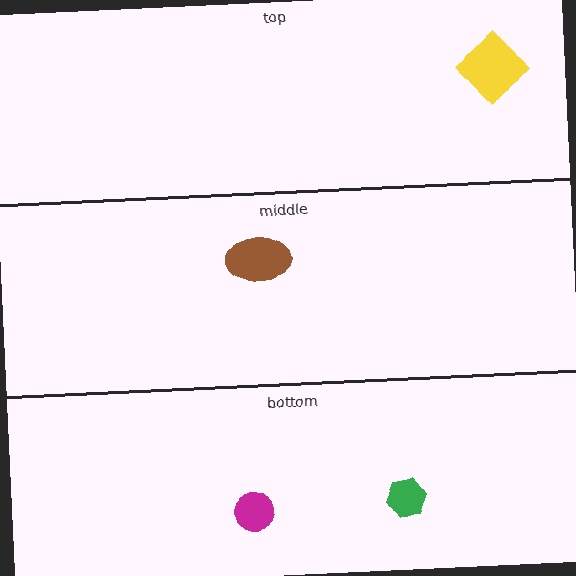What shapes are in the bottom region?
The green hexagon, the magenta circle.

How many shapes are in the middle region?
1.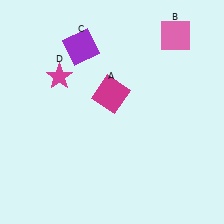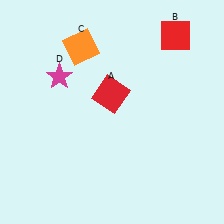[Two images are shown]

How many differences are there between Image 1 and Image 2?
There are 3 differences between the two images.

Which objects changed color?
A changed from magenta to red. B changed from pink to red. C changed from purple to orange.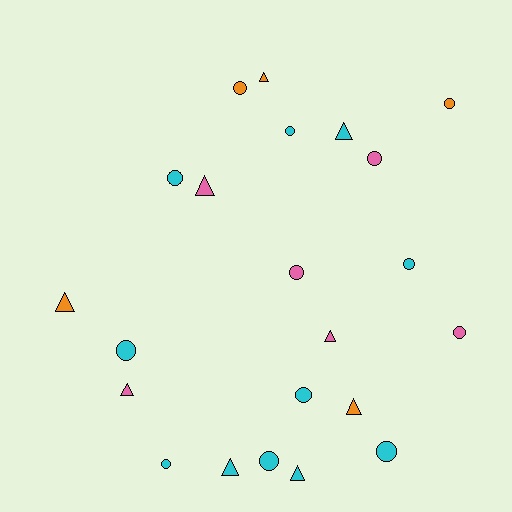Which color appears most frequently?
Cyan, with 11 objects.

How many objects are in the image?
There are 22 objects.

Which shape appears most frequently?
Circle, with 13 objects.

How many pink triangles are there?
There are 3 pink triangles.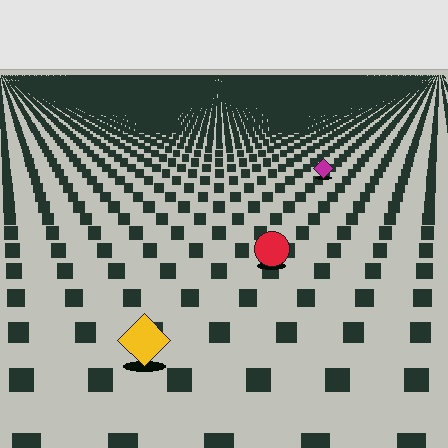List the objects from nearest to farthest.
From nearest to farthest: the yellow diamond, the red circle, the magenta diamond.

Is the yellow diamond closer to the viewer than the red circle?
Yes. The yellow diamond is closer — you can tell from the texture gradient: the ground texture is coarser near it.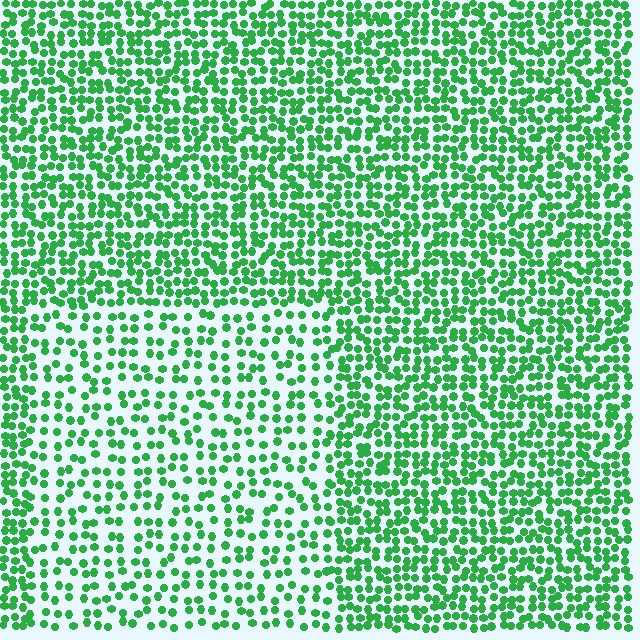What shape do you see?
I see a rectangle.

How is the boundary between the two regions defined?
The boundary is defined by a change in element density (approximately 1.8x ratio). All elements are the same color, size, and shape.